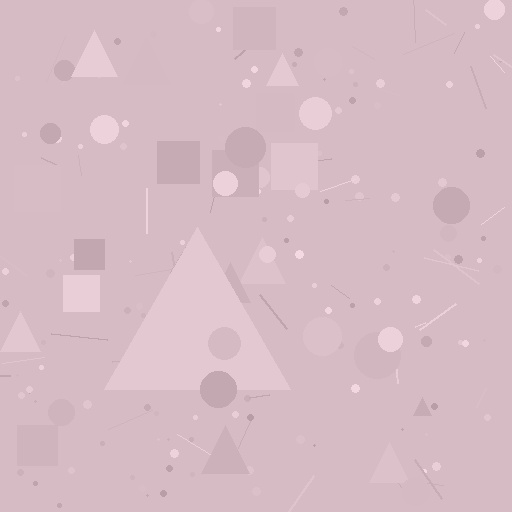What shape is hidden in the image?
A triangle is hidden in the image.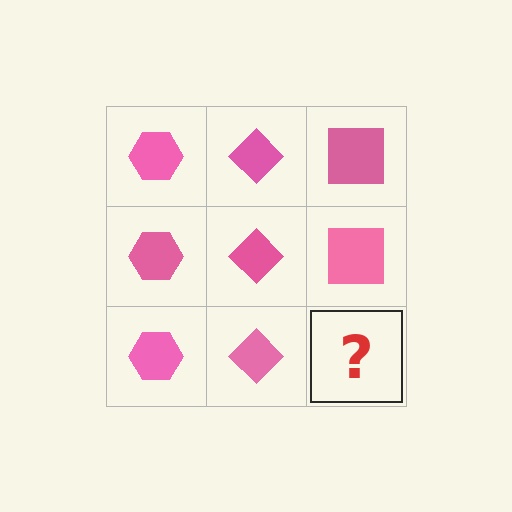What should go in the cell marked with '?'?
The missing cell should contain a pink square.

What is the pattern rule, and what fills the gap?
The rule is that each column has a consistent shape. The gap should be filled with a pink square.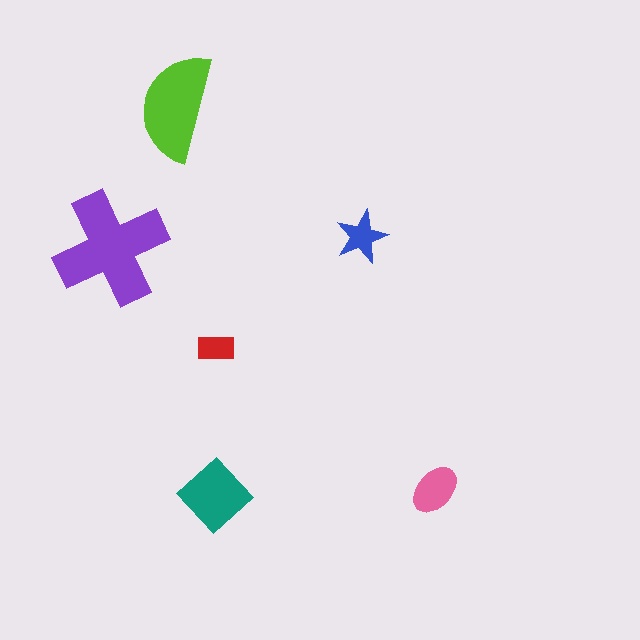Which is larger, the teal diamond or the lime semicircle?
The lime semicircle.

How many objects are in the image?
There are 6 objects in the image.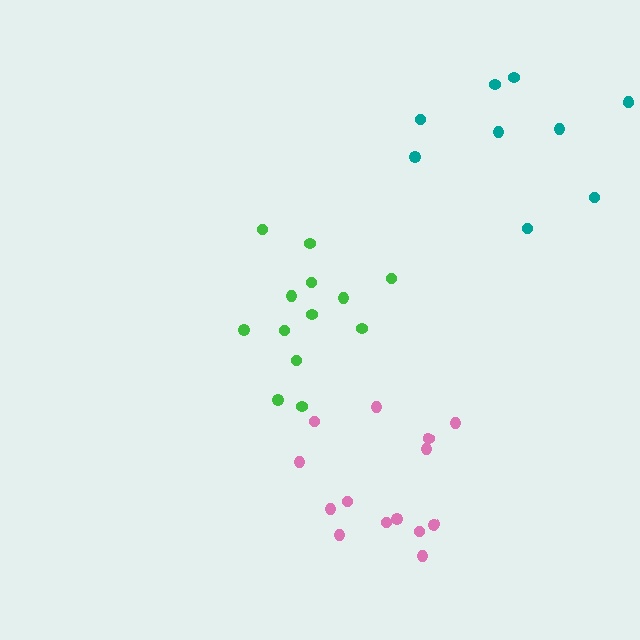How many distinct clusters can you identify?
There are 3 distinct clusters.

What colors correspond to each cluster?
The clusters are colored: teal, green, pink.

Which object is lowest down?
The pink cluster is bottommost.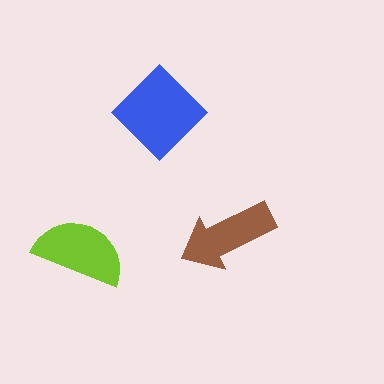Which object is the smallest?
The brown arrow.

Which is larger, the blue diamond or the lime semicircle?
The blue diamond.